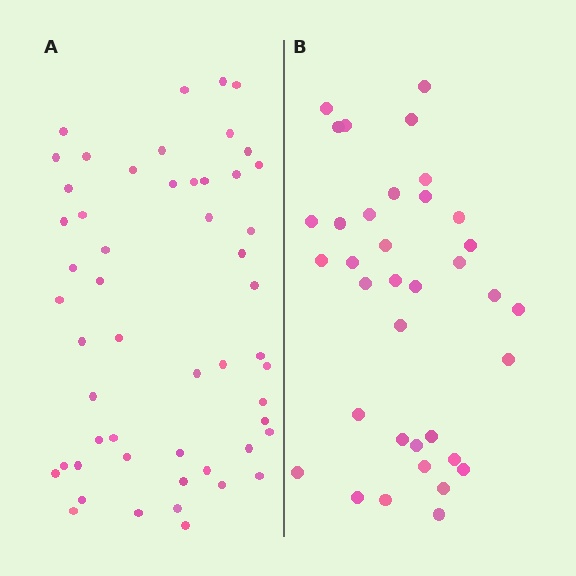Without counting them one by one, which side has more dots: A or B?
Region A (the left region) has more dots.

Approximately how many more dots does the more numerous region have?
Region A has approximately 15 more dots than region B.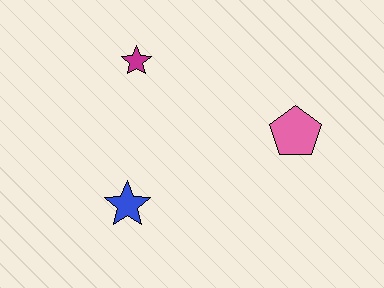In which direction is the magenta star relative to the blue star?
The magenta star is above the blue star.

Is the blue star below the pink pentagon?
Yes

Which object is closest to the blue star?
The magenta star is closest to the blue star.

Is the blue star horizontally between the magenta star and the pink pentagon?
No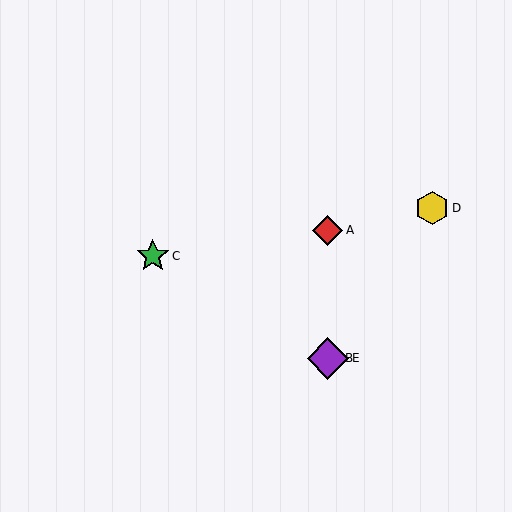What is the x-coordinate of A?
Object A is at x≈328.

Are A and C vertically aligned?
No, A is at x≈328 and C is at x≈153.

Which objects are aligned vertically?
Objects A, B, E are aligned vertically.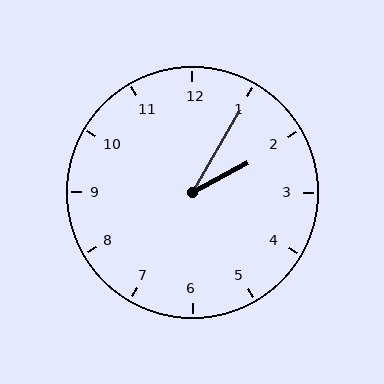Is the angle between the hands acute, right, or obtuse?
It is acute.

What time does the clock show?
2:05.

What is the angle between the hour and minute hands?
Approximately 32 degrees.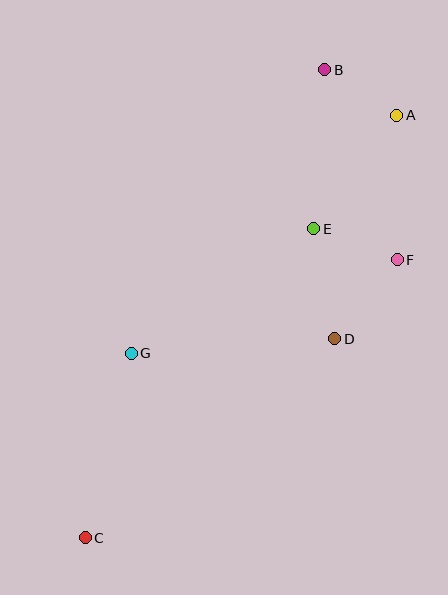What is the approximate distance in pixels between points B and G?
The distance between B and G is approximately 344 pixels.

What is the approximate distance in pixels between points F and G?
The distance between F and G is approximately 282 pixels.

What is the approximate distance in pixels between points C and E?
The distance between C and E is approximately 384 pixels.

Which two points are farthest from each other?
Points B and C are farthest from each other.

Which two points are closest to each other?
Points A and B are closest to each other.